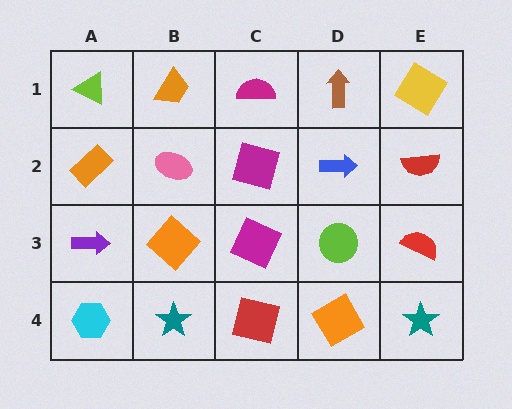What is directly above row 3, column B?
A pink ellipse.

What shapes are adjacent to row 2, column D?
A brown arrow (row 1, column D), a lime circle (row 3, column D), a magenta square (row 2, column C), a red semicircle (row 2, column E).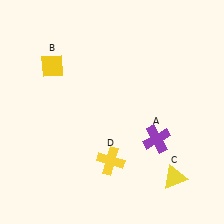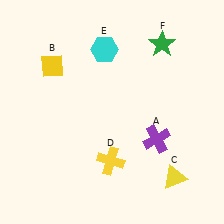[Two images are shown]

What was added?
A cyan hexagon (E), a green star (F) were added in Image 2.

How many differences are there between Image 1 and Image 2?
There are 2 differences between the two images.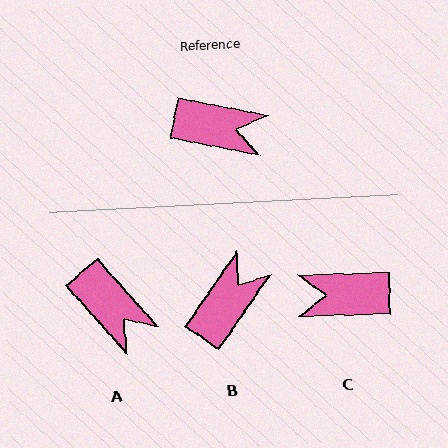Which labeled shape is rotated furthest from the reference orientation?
C, about 167 degrees away.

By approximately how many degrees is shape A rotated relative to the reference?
Approximately 37 degrees clockwise.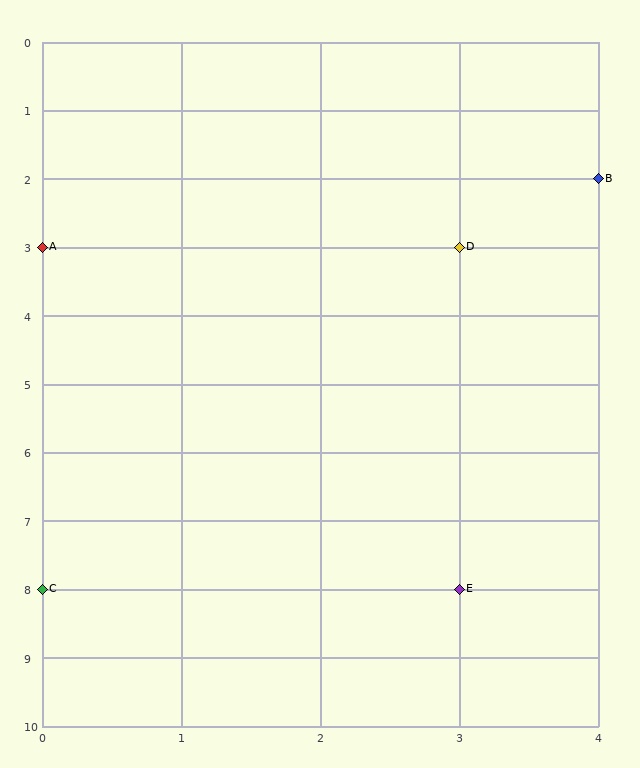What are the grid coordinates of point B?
Point B is at grid coordinates (4, 2).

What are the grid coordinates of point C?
Point C is at grid coordinates (0, 8).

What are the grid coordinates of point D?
Point D is at grid coordinates (3, 3).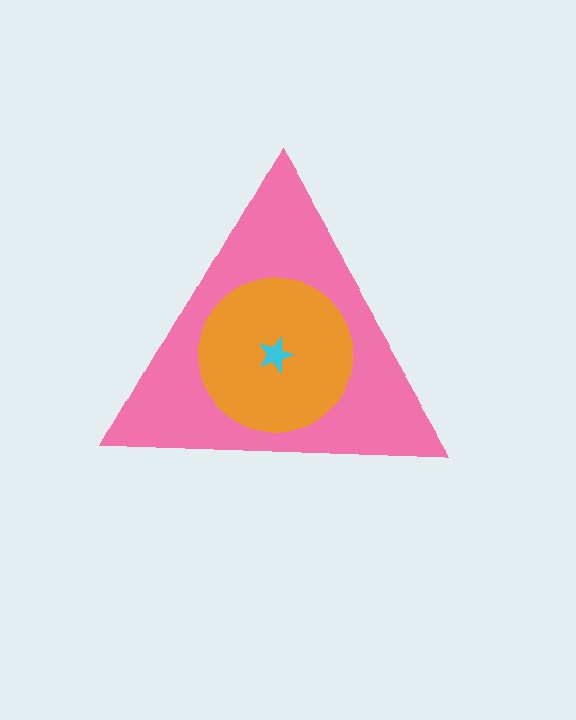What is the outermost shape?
The pink triangle.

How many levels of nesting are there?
3.